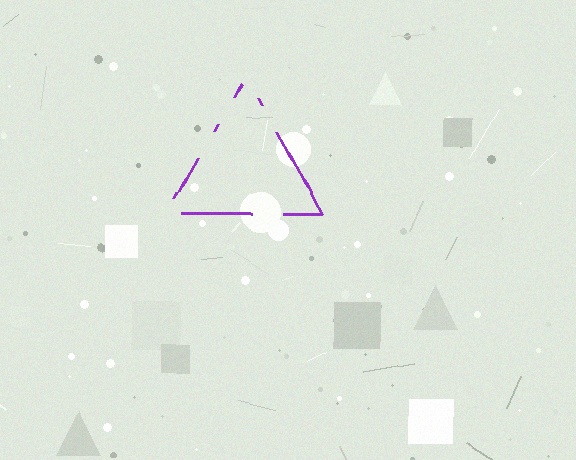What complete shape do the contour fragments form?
The contour fragments form a triangle.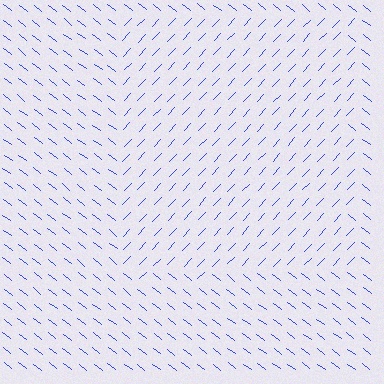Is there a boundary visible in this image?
Yes, there is a texture boundary formed by a change in line orientation.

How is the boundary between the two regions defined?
The boundary is defined purely by a change in line orientation (approximately 84 degrees difference). All lines are the same color and thickness.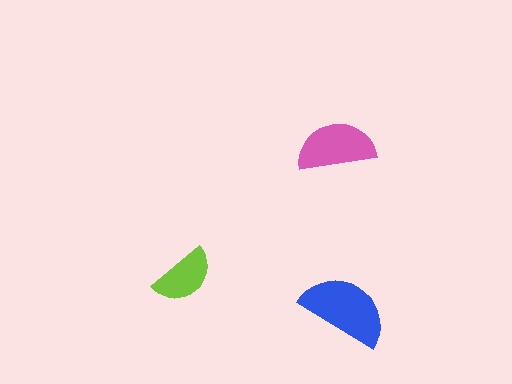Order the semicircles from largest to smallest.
the blue one, the pink one, the lime one.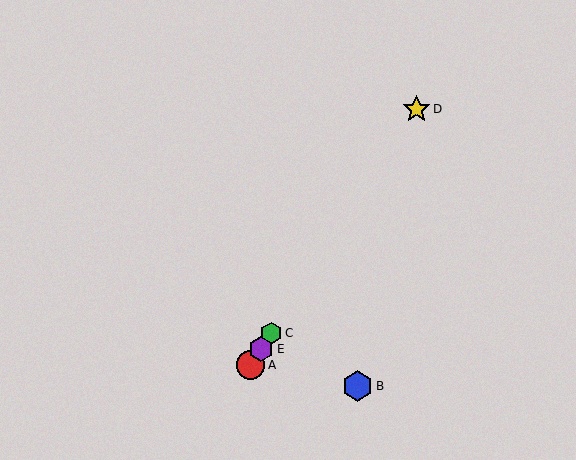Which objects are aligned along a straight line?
Objects A, C, D, E are aligned along a straight line.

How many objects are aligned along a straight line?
4 objects (A, C, D, E) are aligned along a straight line.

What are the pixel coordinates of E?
Object E is at (261, 349).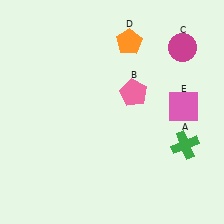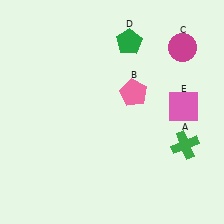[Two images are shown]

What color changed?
The pentagon (D) changed from orange in Image 1 to green in Image 2.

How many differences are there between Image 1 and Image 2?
There is 1 difference between the two images.